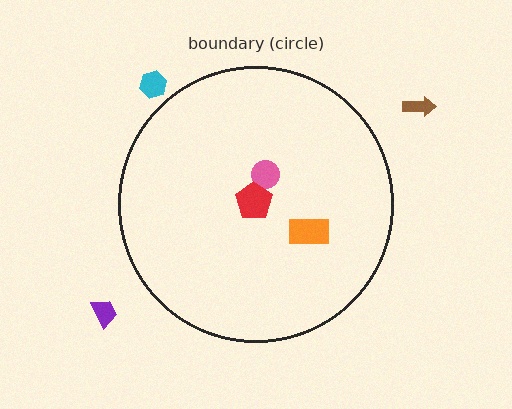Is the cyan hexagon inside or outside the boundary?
Outside.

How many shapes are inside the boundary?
3 inside, 3 outside.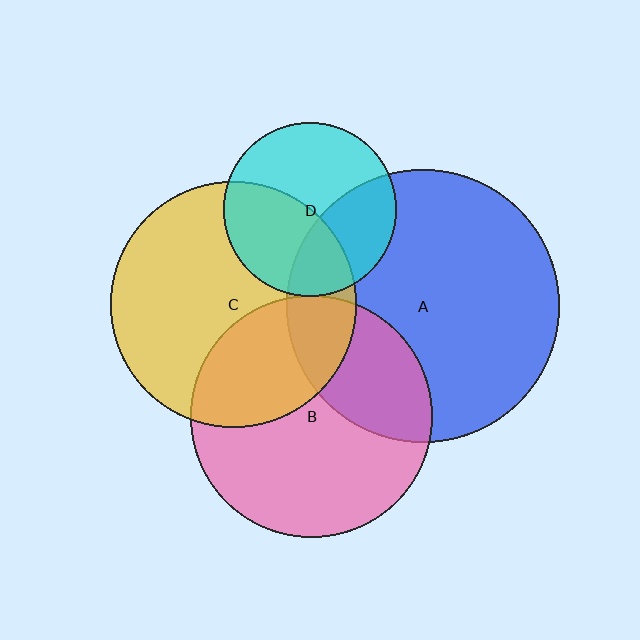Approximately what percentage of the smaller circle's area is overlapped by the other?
Approximately 35%.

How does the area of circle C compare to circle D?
Approximately 2.0 times.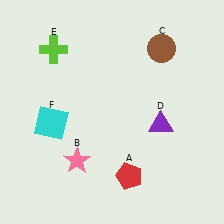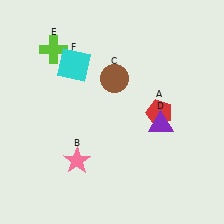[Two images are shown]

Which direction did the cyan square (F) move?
The cyan square (F) moved up.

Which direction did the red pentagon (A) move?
The red pentagon (A) moved up.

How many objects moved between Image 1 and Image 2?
3 objects moved between the two images.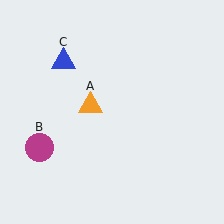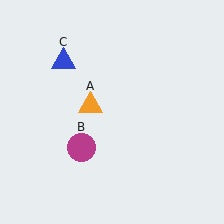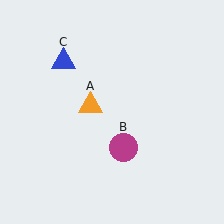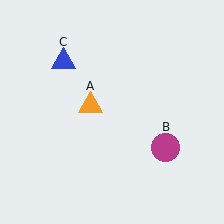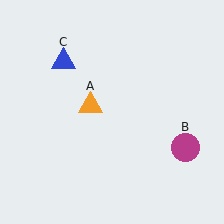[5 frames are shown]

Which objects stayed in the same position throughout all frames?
Orange triangle (object A) and blue triangle (object C) remained stationary.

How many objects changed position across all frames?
1 object changed position: magenta circle (object B).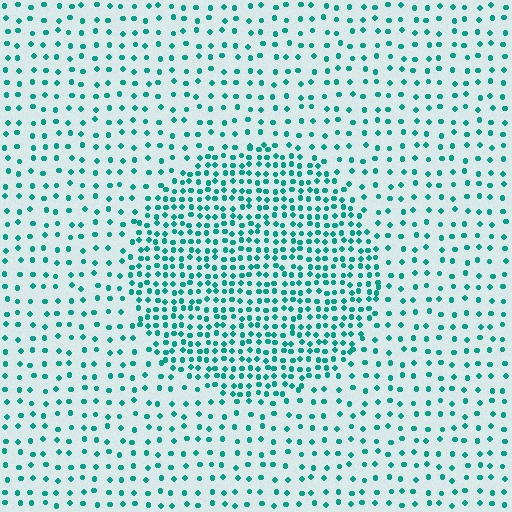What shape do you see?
I see a circle.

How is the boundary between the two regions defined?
The boundary is defined by a change in element density (approximately 2.3x ratio). All elements are the same color, size, and shape.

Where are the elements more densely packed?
The elements are more densely packed inside the circle boundary.